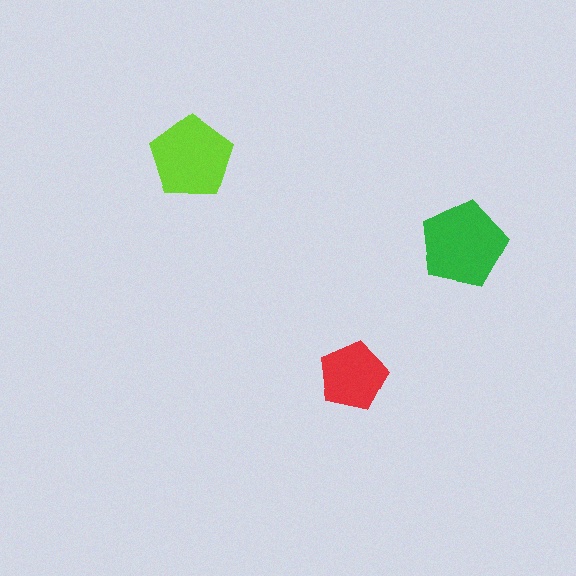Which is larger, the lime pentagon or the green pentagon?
The green one.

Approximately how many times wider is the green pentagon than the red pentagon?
About 1.5 times wider.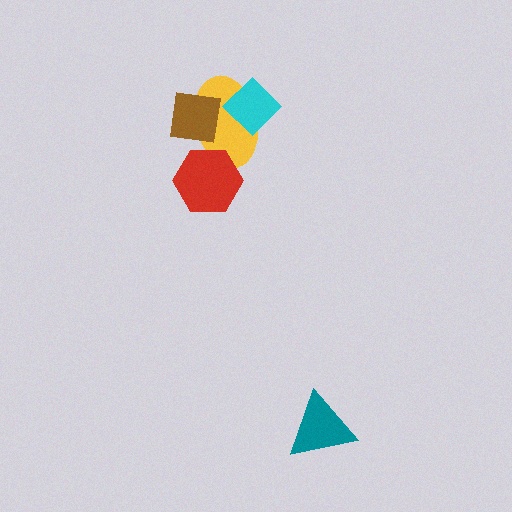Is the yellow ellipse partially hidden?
Yes, it is partially covered by another shape.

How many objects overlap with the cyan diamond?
1 object overlaps with the cyan diamond.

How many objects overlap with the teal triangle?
0 objects overlap with the teal triangle.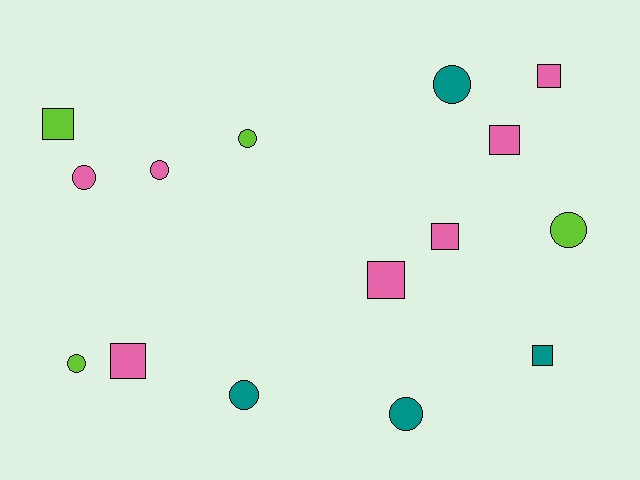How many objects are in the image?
There are 15 objects.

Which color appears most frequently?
Pink, with 7 objects.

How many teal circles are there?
There are 3 teal circles.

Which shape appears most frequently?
Circle, with 8 objects.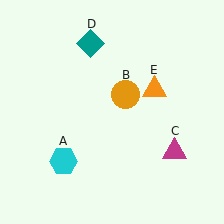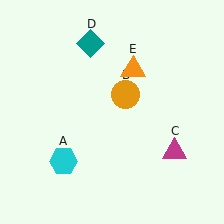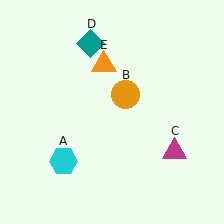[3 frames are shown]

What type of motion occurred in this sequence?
The orange triangle (object E) rotated counterclockwise around the center of the scene.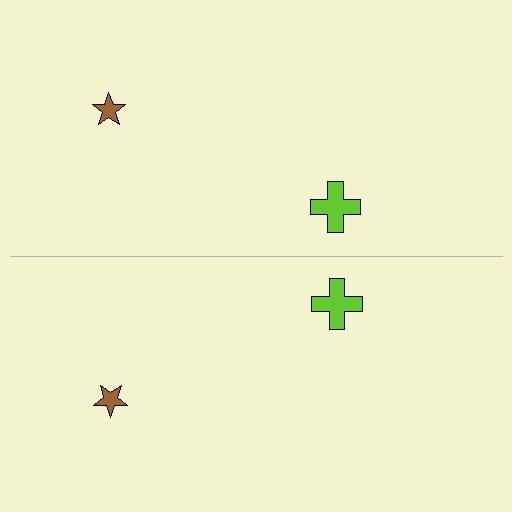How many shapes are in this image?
There are 4 shapes in this image.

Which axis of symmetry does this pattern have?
The pattern has a horizontal axis of symmetry running through the center of the image.